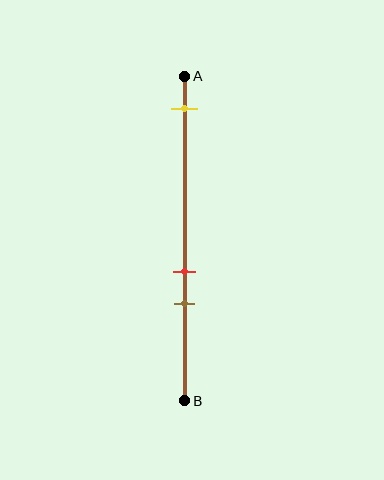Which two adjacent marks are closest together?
The red and brown marks are the closest adjacent pair.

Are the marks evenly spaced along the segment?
No, the marks are not evenly spaced.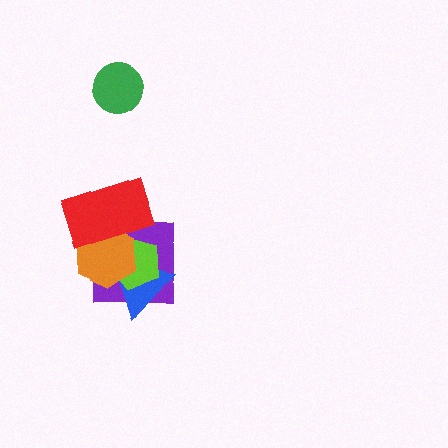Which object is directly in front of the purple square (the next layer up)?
The blue triangle is directly in front of the purple square.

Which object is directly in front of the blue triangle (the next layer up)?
The lime pentagon is directly in front of the blue triangle.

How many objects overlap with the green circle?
0 objects overlap with the green circle.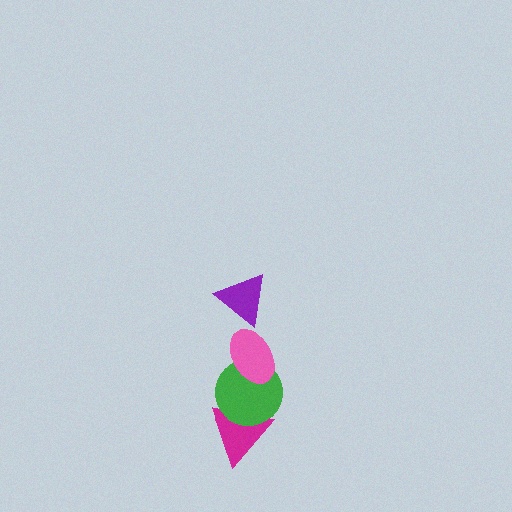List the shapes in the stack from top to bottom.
From top to bottom: the purple triangle, the pink ellipse, the green circle, the magenta triangle.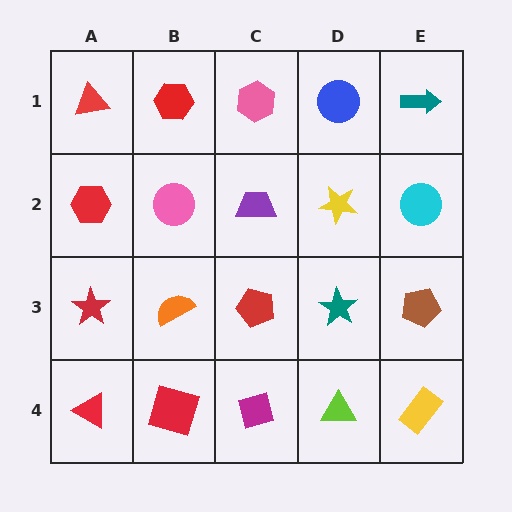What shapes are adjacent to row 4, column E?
A brown pentagon (row 3, column E), a lime triangle (row 4, column D).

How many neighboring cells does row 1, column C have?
3.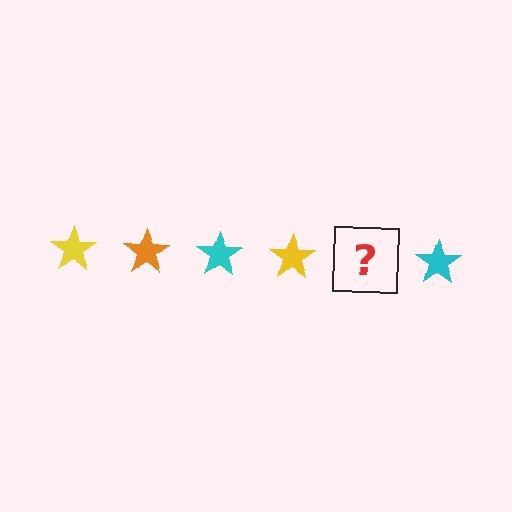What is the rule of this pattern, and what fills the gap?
The rule is that the pattern cycles through yellow, orange, cyan stars. The gap should be filled with an orange star.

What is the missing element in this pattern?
The missing element is an orange star.